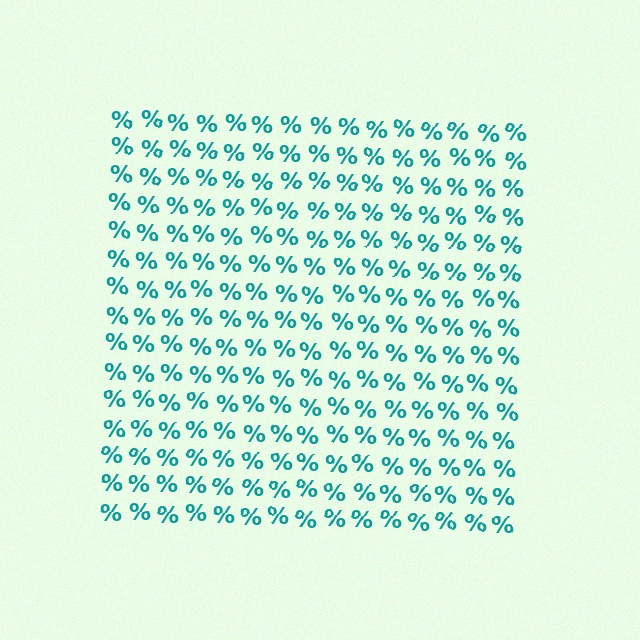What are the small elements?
The small elements are percent signs.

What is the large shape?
The large shape is a square.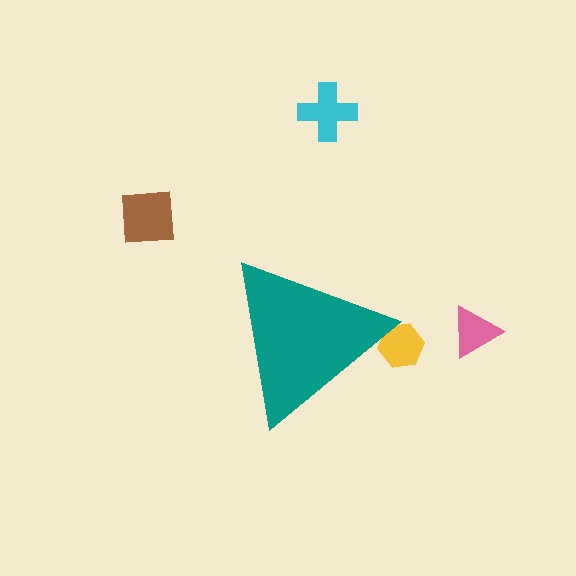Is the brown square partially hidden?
No, the brown square is fully visible.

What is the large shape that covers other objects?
A teal triangle.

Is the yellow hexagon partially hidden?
Yes, the yellow hexagon is partially hidden behind the teal triangle.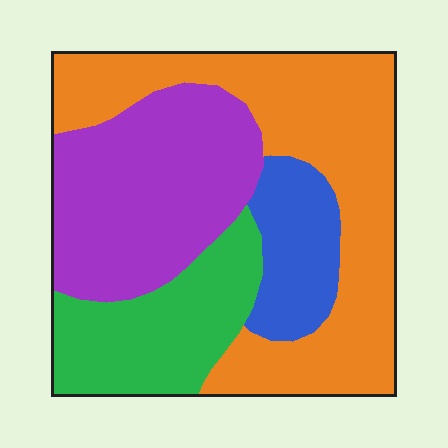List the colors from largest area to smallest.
From largest to smallest: orange, purple, green, blue.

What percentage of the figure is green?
Green covers about 20% of the figure.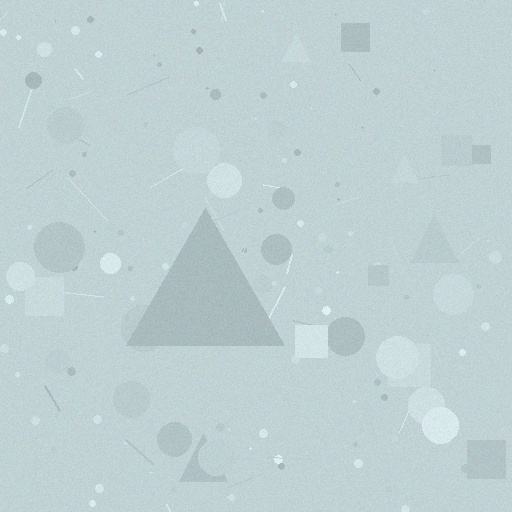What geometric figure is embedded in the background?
A triangle is embedded in the background.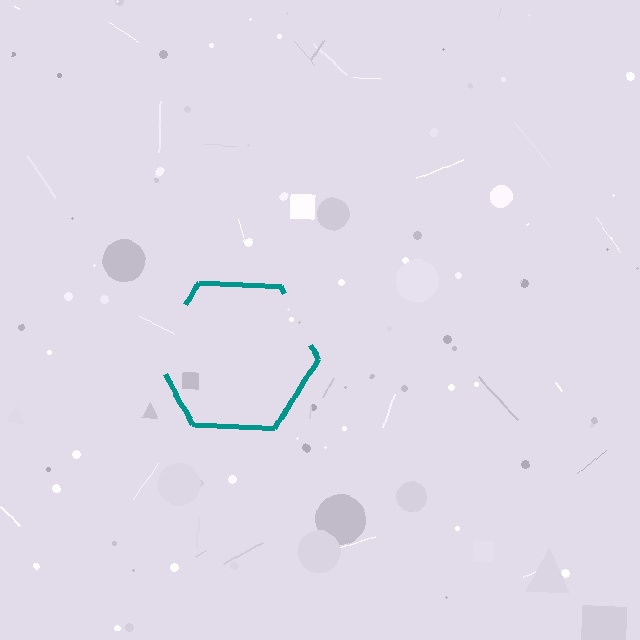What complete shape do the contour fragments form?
The contour fragments form a hexagon.